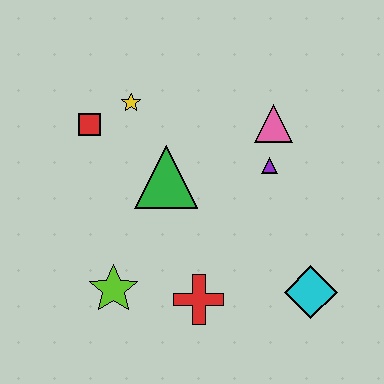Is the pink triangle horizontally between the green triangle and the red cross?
No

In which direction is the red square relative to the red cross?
The red square is above the red cross.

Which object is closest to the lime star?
The red cross is closest to the lime star.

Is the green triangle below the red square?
Yes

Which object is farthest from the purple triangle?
The lime star is farthest from the purple triangle.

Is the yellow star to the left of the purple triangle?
Yes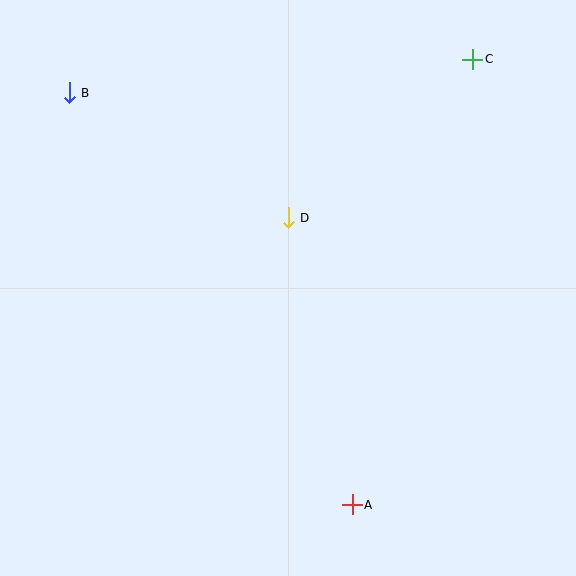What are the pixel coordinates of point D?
Point D is at (288, 218).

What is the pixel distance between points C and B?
The distance between C and B is 405 pixels.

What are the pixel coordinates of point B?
Point B is at (69, 93).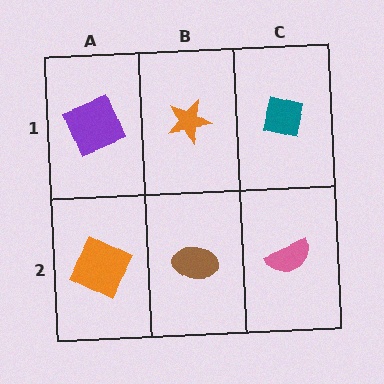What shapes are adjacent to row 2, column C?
A teal square (row 1, column C), a brown ellipse (row 2, column B).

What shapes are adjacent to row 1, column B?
A brown ellipse (row 2, column B), a purple square (row 1, column A), a teal square (row 1, column C).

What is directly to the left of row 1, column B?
A purple square.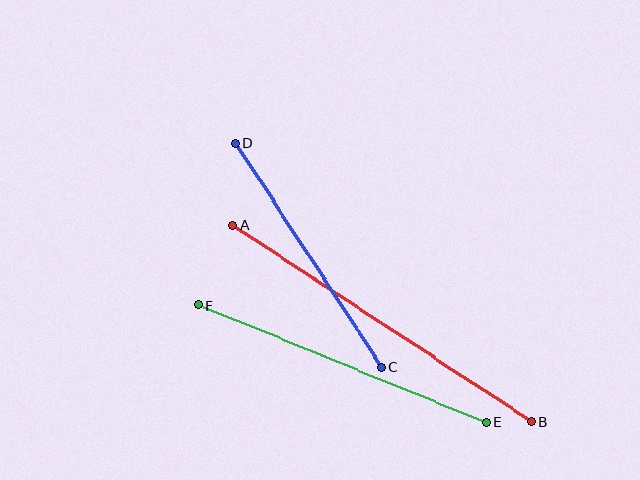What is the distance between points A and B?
The distance is approximately 357 pixels.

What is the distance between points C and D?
The distance is approximately 267 pixels.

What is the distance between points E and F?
The distance is approximately 310 pixels.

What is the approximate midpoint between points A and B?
The midpoint is at approximately (382, 323) pixels.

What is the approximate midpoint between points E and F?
The midpoint is at approximately (342, 364) pixels.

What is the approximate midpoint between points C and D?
The midpoint is at approximately (309, 255) pixels.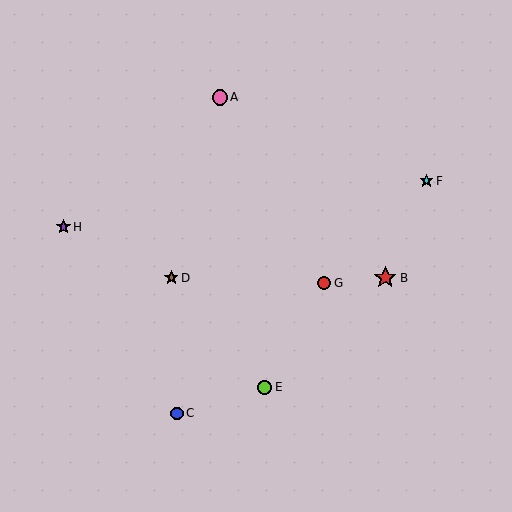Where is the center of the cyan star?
The center of the cyan star is at (426, 181).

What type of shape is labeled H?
Shape H is a purple star.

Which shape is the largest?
The red star (labeled B) is the largest.